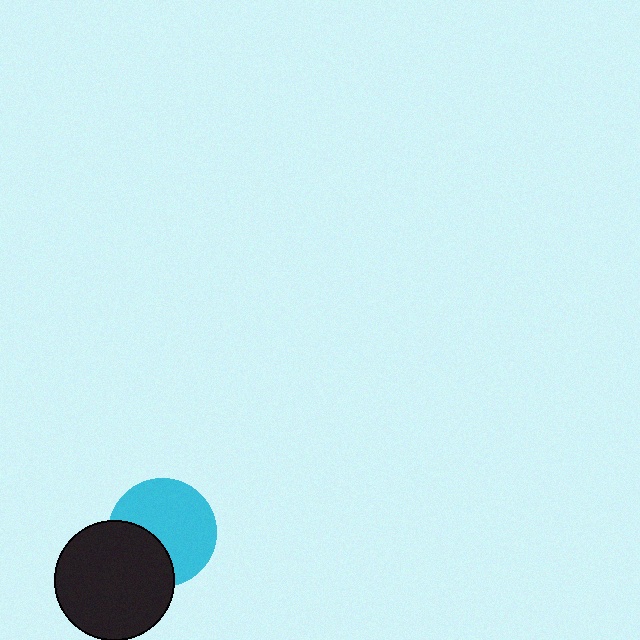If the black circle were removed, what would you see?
You would see the complete cyan circle.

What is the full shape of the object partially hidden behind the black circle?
The partially hidden object is a cyan circle.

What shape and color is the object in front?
The object in front is a black circle.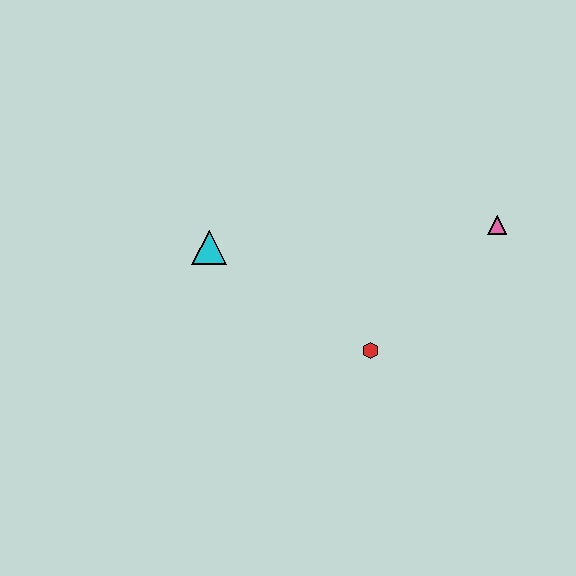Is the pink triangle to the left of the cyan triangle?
No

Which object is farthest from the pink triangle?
The cyan triangle is farthest from the pink triangle.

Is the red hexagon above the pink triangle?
No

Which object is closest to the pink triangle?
The red hexagon is closest to the pink triangle.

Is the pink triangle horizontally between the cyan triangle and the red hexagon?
No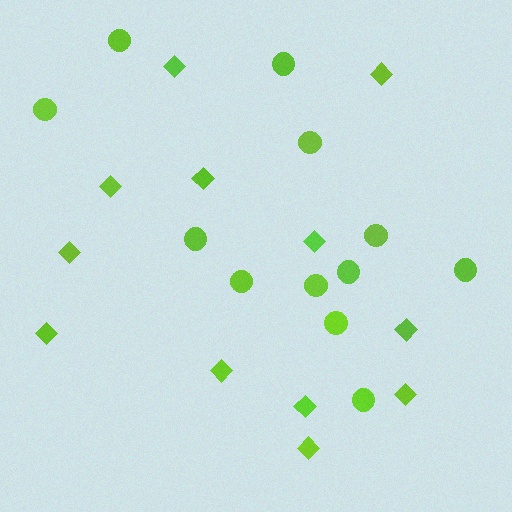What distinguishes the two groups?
There are 2 groups: one group of diamonds (12) and one group of circles (12).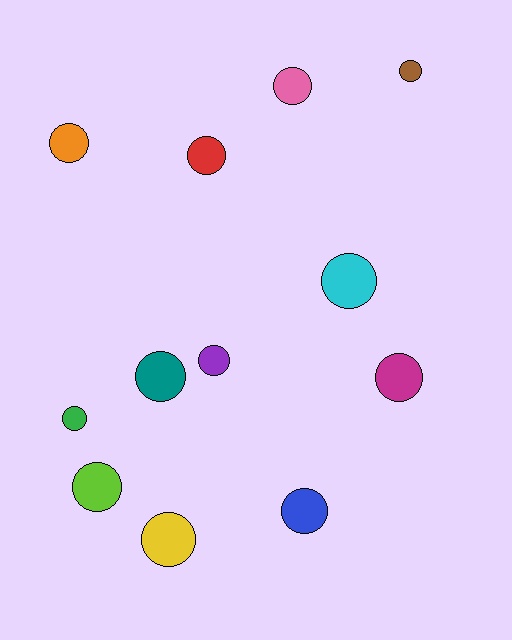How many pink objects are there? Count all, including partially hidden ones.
There is 1 pink object.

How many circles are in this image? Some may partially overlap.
There are 12 circles.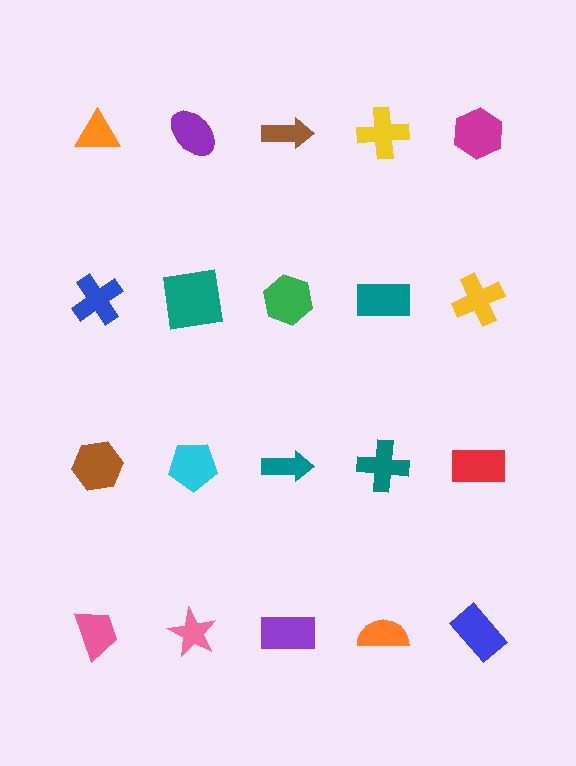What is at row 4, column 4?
An orange semicircle.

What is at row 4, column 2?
A pink star.